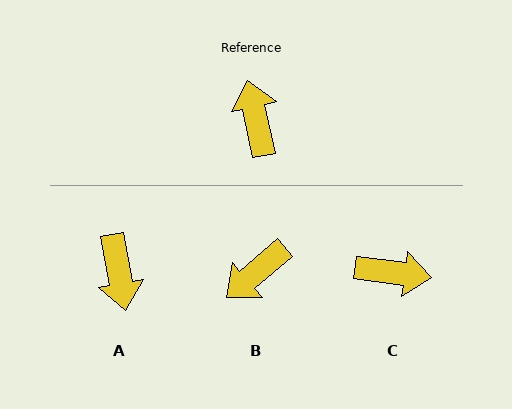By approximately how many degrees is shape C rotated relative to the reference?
Approximately 109 degrees clockwise.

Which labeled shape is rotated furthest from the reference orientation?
A, about 178 degrees away.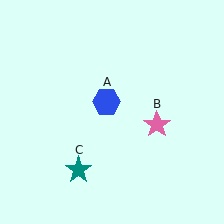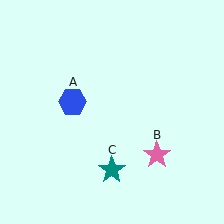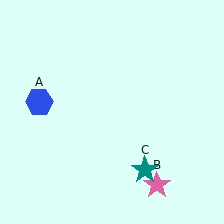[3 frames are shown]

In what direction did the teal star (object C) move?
The teal star (object C) moved right.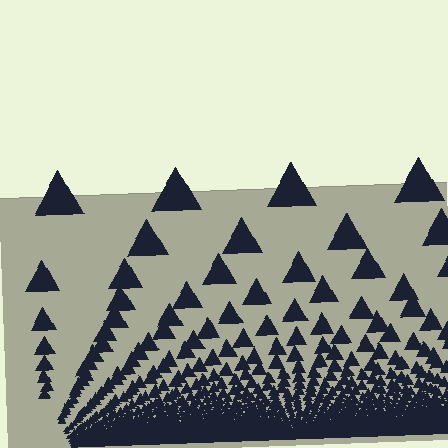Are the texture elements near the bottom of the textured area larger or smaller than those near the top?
Smaller. The gradient is inverted — elements near the bottom are smaller and denser.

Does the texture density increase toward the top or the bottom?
Density increases toward the bottom.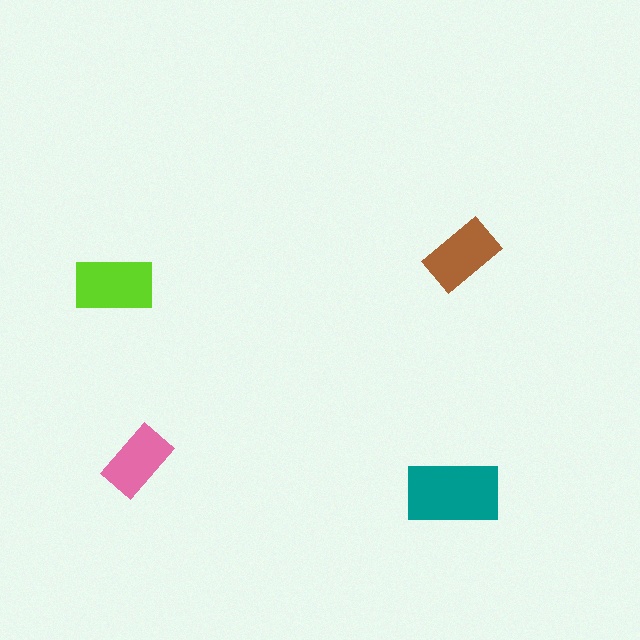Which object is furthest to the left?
The lime rectangle is leftmost.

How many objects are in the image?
There are 4 objects in the image.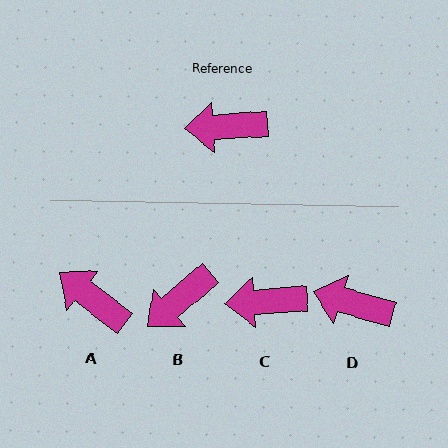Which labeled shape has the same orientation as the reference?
C.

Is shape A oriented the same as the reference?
No, it is off by about 41 degrees.